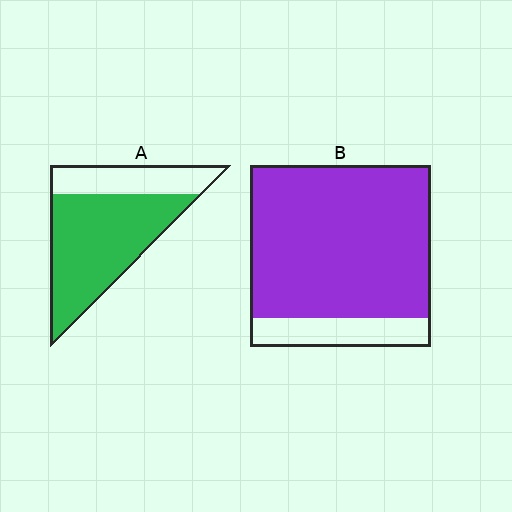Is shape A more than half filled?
Yes.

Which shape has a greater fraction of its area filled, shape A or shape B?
Shape B.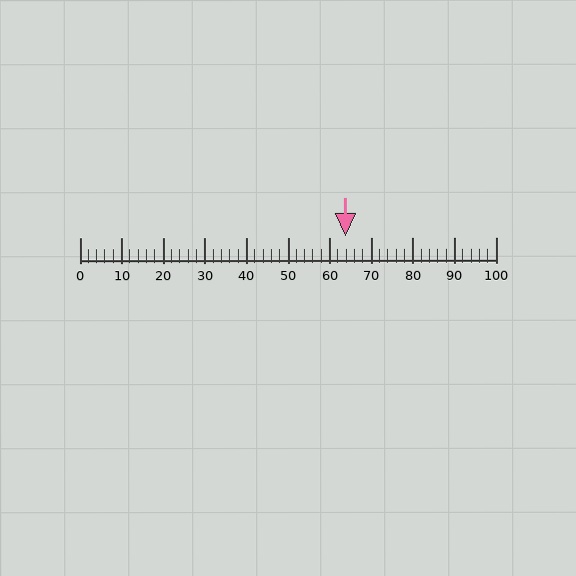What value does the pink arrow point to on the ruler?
The pink arrow points to approximately 64.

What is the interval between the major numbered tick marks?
The major tick marks are spaced 10 units apart.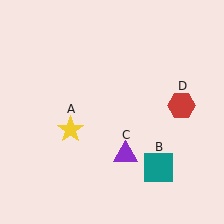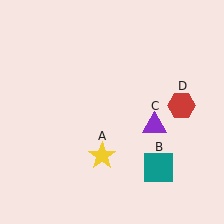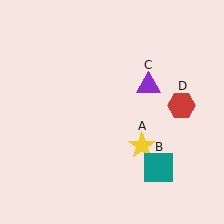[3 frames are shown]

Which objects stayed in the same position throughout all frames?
Teal square (object B) and red hexagon (object D) remained stationary.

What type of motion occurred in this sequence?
The yellow star (object A), purple triangle (object C) rotated counterclockwise around the center of the scene.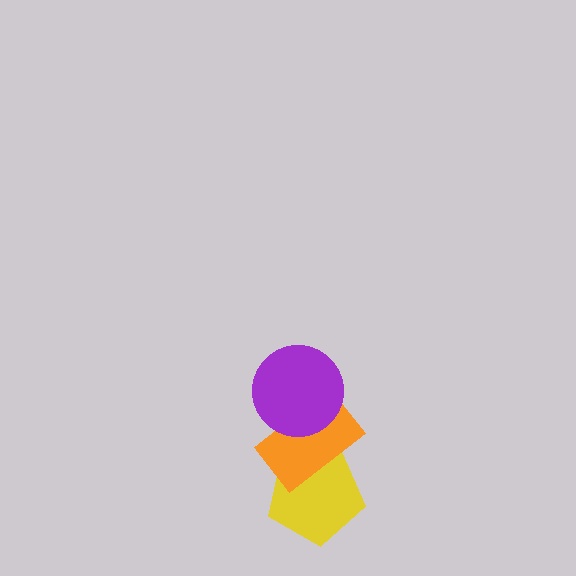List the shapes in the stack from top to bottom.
From top to bottom: the purple circle, the orange rectangle, the yellow pentagon.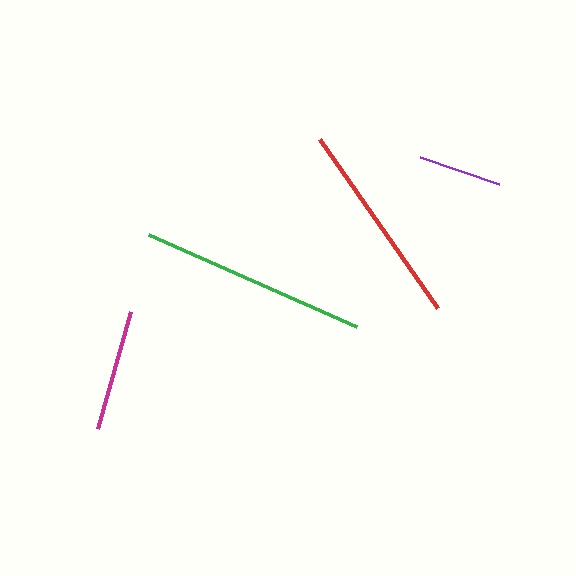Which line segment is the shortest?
The purple line is the shortest at approximately 83 pixels.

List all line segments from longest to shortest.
From longest to shortest: green, red, magenta, purple.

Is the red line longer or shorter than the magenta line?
The red line is longer than the magenta line.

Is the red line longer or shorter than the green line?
The green line is longer than the red line.